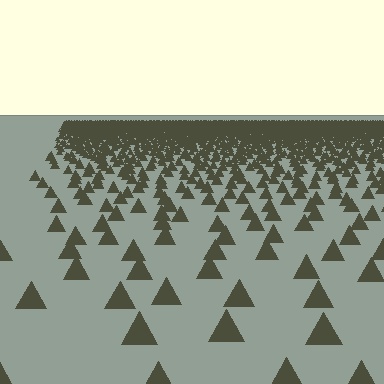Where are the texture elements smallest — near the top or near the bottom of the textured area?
Near the top.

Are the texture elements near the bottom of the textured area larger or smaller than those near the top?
Larger. Near the bottom, elements are closer to the viewer and appear at a bigger on-screen size.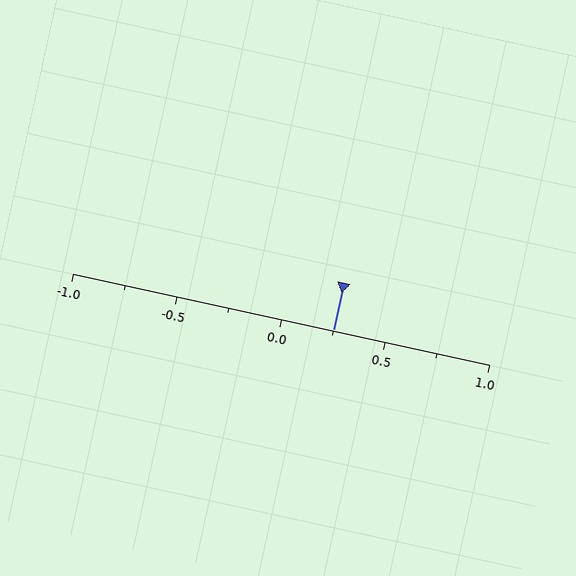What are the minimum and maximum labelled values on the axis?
The axis runs from -1.0 to 1.0.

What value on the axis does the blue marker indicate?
The marker indicates approximately 0.25.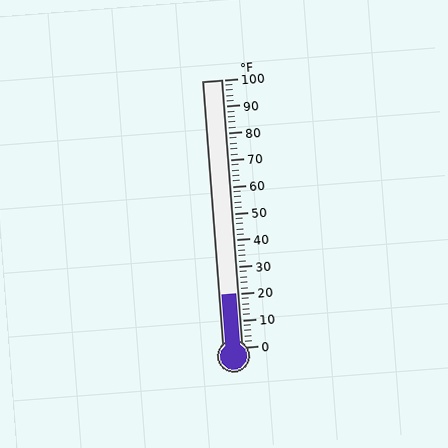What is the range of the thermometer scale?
The thermometer scale ranges from 0°F to 100°F.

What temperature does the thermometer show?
The thermometer shows approximately 20°F.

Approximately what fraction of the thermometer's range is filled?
The thermometer is filled to approximately 20% of its range.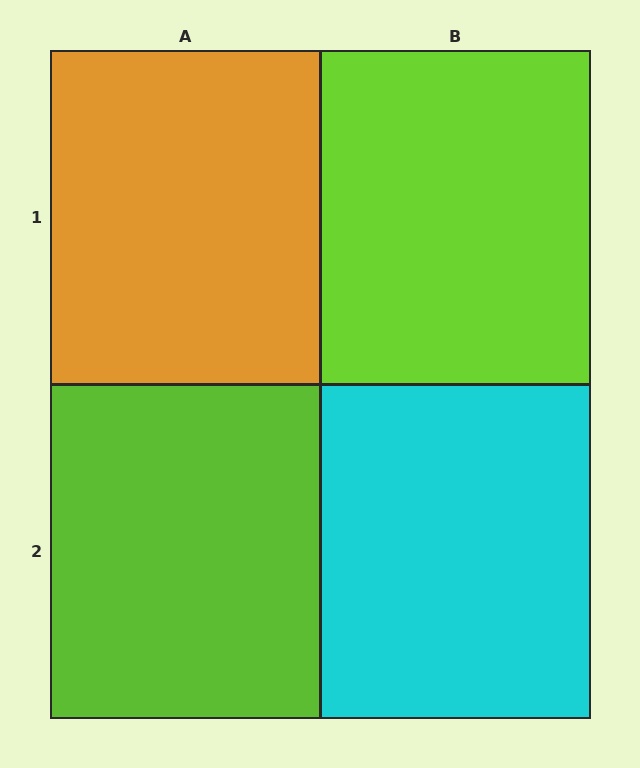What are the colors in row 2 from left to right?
Lime, cyan.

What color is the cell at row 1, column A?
Orange.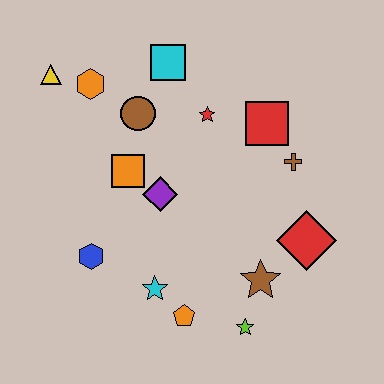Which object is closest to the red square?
The brown cross is closest to the red square.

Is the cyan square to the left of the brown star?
Yes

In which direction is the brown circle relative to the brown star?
The brown circle is above the brown star.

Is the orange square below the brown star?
No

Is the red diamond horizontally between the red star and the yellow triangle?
No